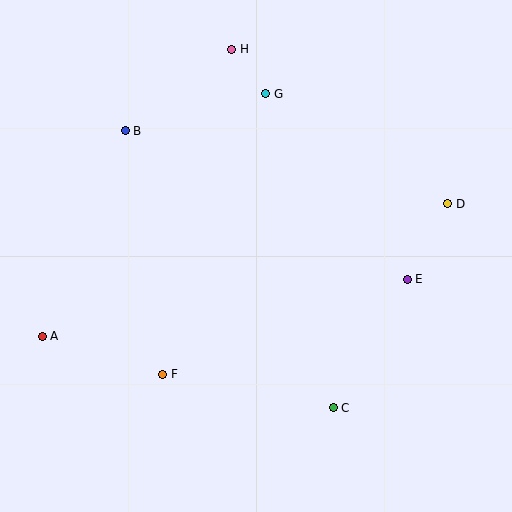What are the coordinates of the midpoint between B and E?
The midpoint between B and E is at (266, 205).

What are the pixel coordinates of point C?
Point C is at (333, 408).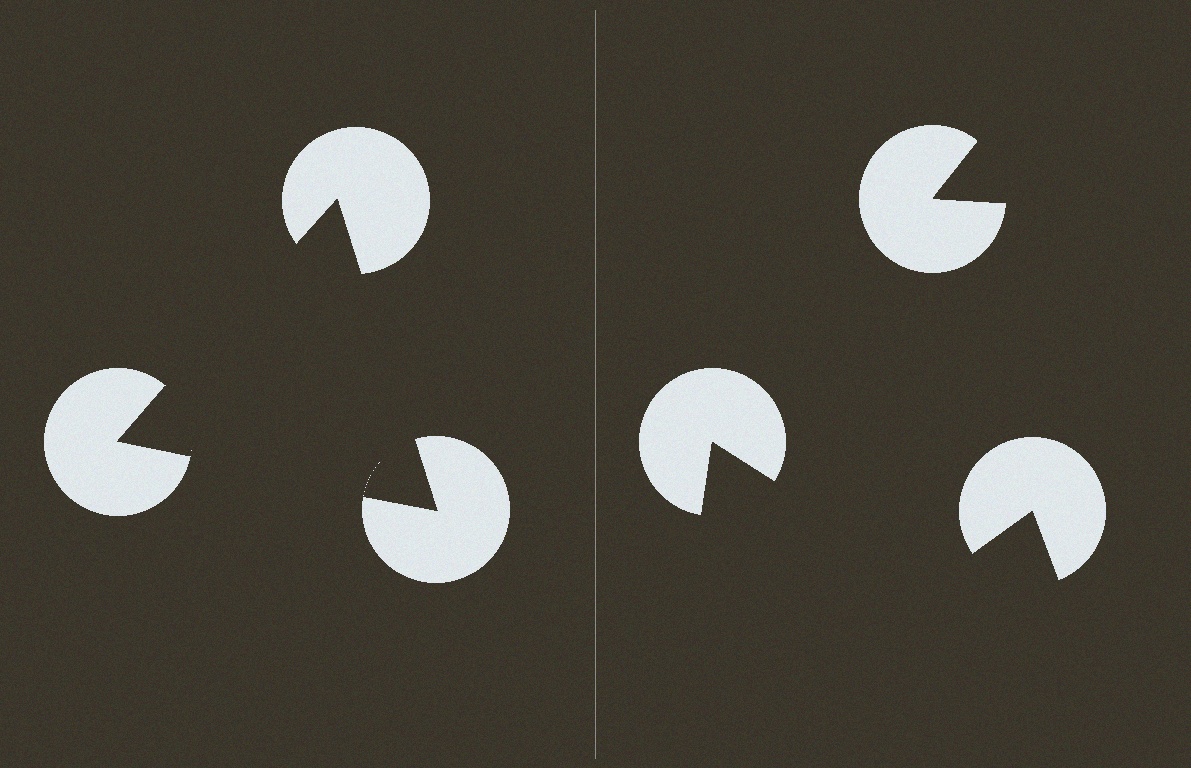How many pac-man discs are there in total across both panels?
6 — 3 on each side.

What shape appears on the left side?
An illusory triangle.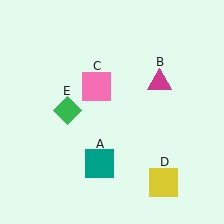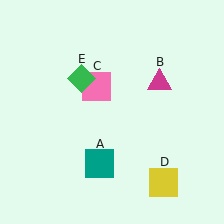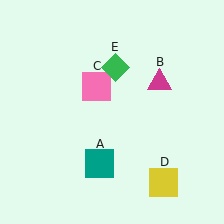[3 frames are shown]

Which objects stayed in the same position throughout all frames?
Teal square (object A) and magenta triangle (object B) and pink square (object C) and yellow square (object D) remained stationary.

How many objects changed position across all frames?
1 object changed position: green diamond (object E).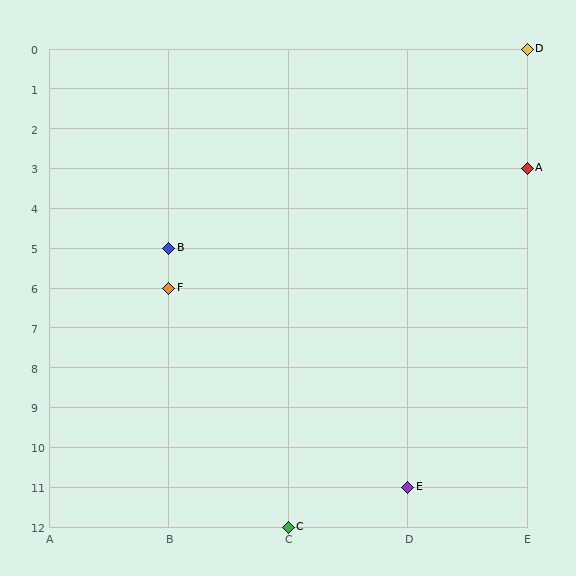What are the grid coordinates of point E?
Point E is at grid coordinates (D, 11).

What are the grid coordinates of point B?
Point B is at grid coordinates (B, 5).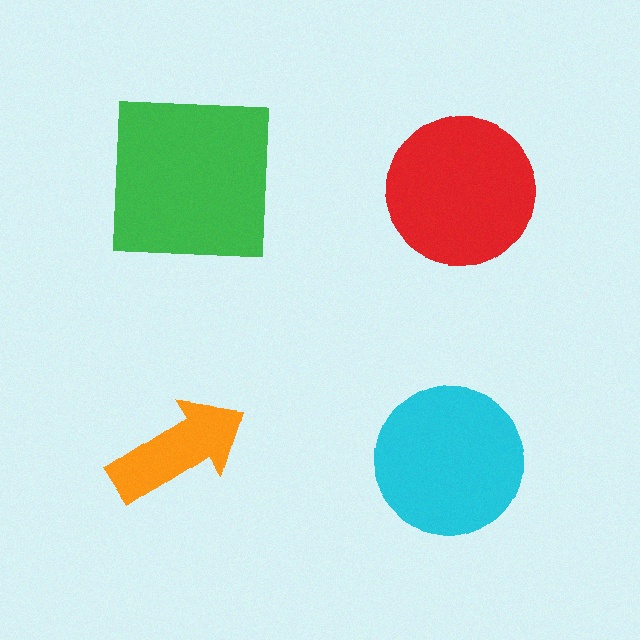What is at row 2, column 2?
A cyan circle.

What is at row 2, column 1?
An orange arrow.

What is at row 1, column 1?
A green square.